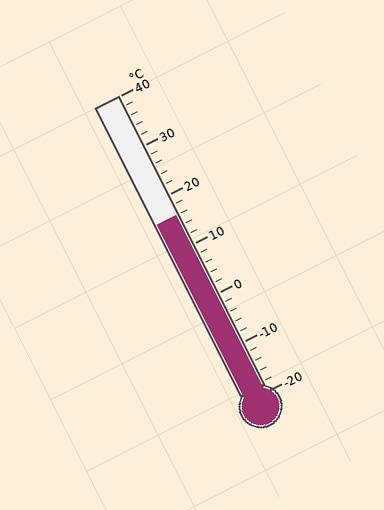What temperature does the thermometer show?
The thermometer shows approximately 16°C.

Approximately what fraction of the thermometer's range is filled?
The thermometer is filled to approximately 60% of its range.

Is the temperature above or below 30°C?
The temperature is below 30°C.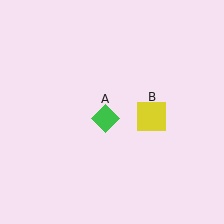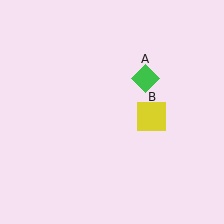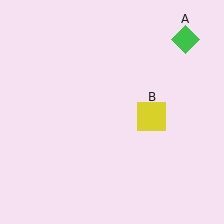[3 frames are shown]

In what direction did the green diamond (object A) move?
The green diamond (object A) moved up and to the right.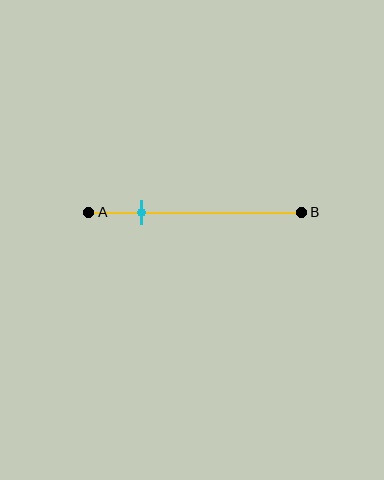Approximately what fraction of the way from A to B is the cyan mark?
The cyan mark is approximately 25% of the way from A to B.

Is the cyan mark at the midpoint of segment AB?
No, the mark is at about 25% from A, not at the 50% midpoint.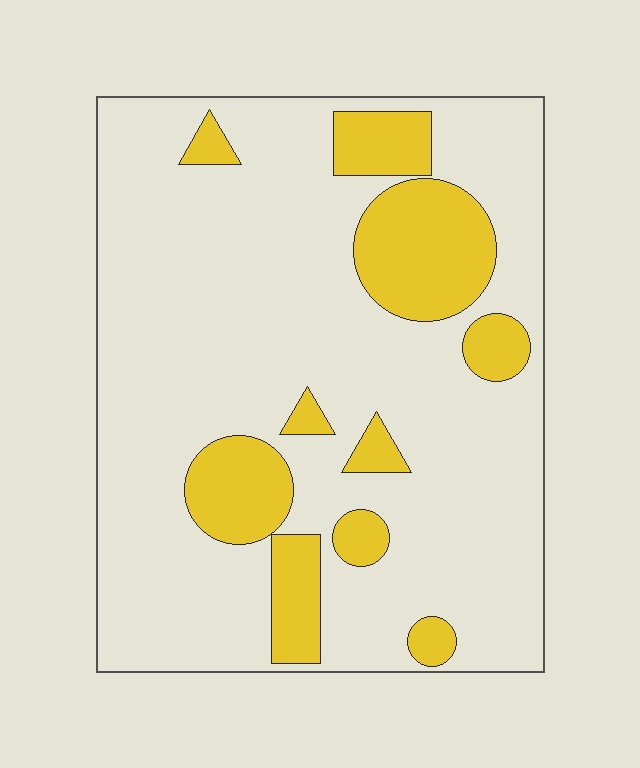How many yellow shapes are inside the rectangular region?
10.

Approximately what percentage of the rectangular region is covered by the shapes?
Approximately 20%.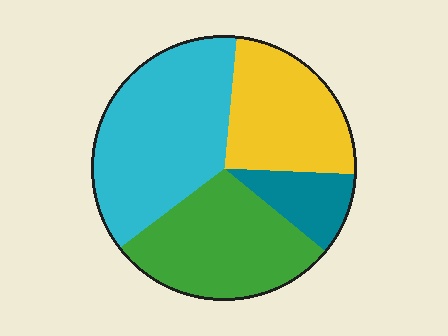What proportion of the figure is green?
Green takes up about one quarter (1/4) of the figure.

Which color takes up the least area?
Teal, at roughly 10%.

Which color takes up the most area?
Cyan, at roughly 35%.